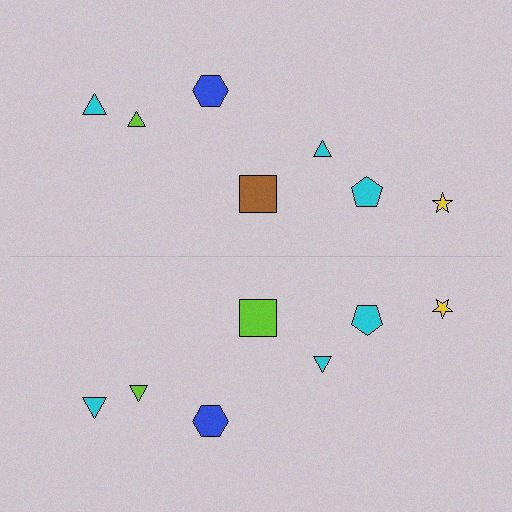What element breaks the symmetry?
The lime square on the bottom side breaks the symmetry — its mirror counterpart is brown.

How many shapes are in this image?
There are 14 shapes in this image.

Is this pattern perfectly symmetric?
No, the pattern is not perfectly symmetric. The lime square on the bottom side breaks the symmetry — its mirror counterpart is brown.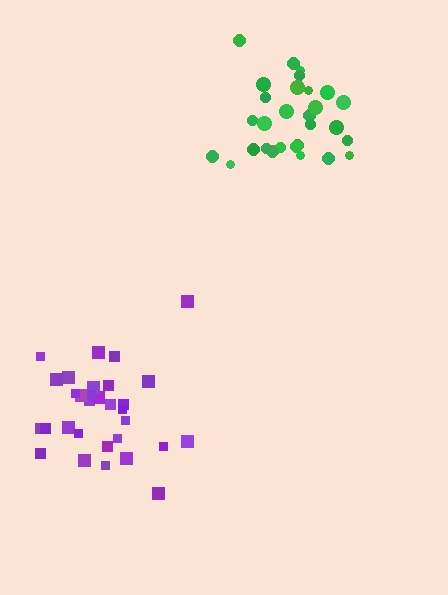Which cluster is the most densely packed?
Green.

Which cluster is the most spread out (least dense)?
Purple.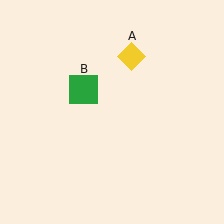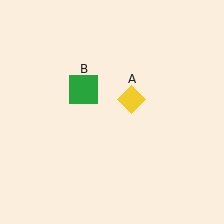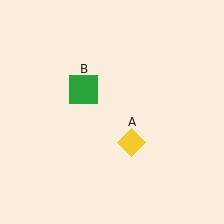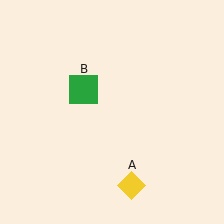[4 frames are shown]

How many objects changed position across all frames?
1 object changed position: yellow diamond (object A).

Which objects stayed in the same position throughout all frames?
Green square (object B) remained stationary.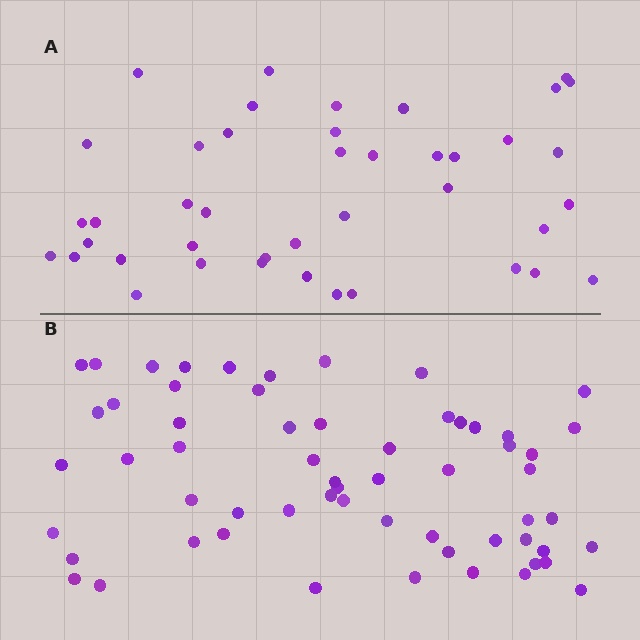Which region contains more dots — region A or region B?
Region B (the bottom region) has more dots.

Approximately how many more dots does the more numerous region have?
Region B has approximately 20 more dots than region A.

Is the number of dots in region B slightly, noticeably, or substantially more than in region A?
Region B has noticeably more, but not dramatically so. The ratio is roughly 1.4 to 1.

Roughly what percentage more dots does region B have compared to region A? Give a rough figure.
About 45% more.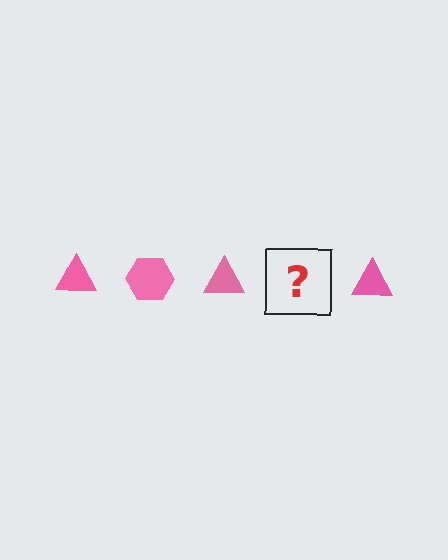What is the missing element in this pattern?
The missing element is a pink hexagon.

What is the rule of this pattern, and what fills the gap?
The rule is that the pattern cycles through triangle, hexagon shapes in pink. The gap should be filled with a pink hexagon.